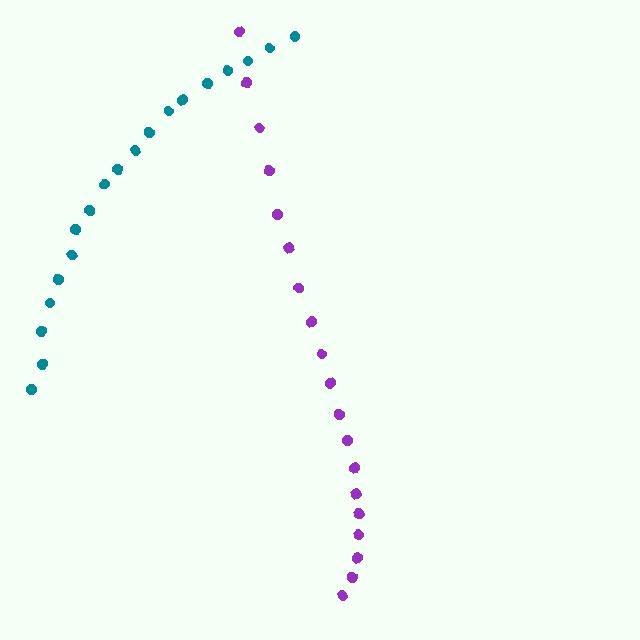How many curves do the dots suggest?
There are 2 distinct paths.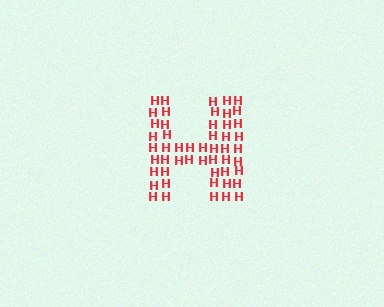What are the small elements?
The small elements are letter H's.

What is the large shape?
The large shape is the letter H.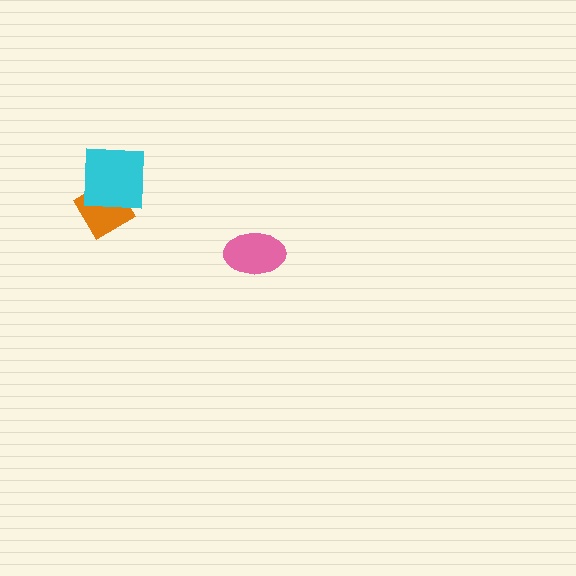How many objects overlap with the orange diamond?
1 object overlaps with the orange diamond.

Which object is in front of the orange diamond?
The cyan square is in front of the orange diamond.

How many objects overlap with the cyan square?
1 object overlaps with the cyan square.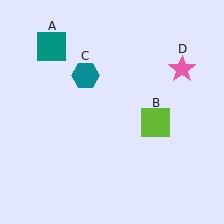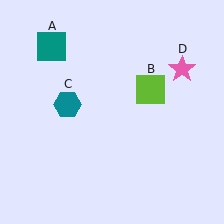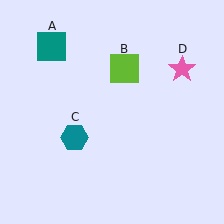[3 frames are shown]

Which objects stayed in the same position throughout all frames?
Teal square (object A) and pink star (object D) remained stationary.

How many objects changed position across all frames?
2 objects changed position: lime square (object B), teal hexagon (object C).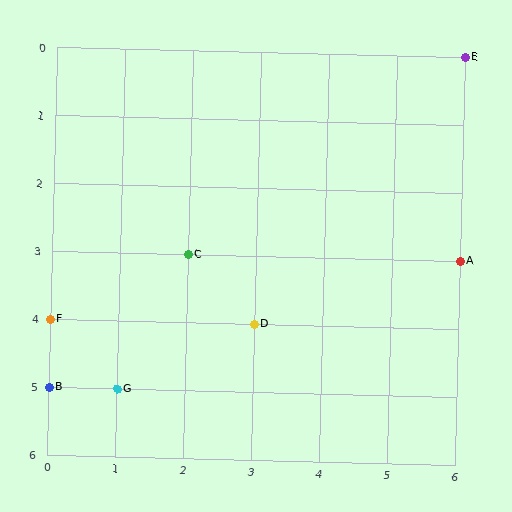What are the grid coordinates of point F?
Point F is at grid coordinates (0, 4).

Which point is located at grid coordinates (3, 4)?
Point D is at (3, 4).